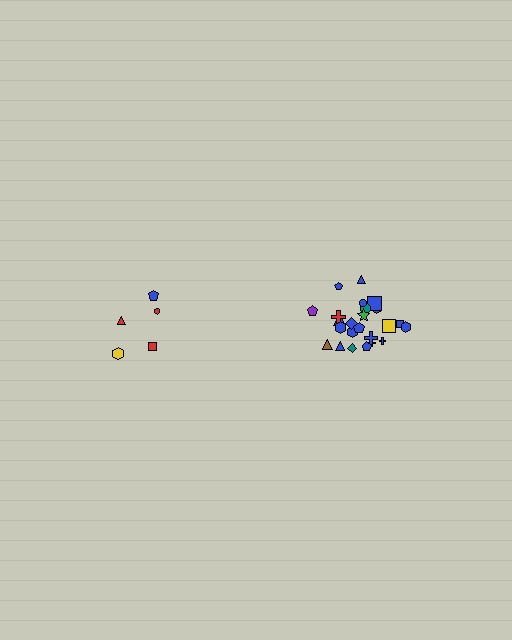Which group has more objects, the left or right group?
The right group.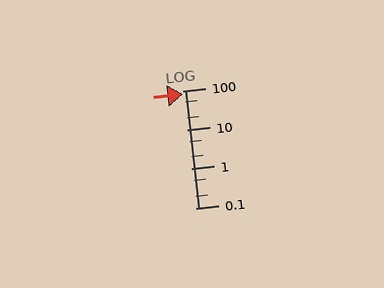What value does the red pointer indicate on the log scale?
The pointer indicates approximately 81.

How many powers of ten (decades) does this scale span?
The scale spans 3 decades, from 0.1 to 100.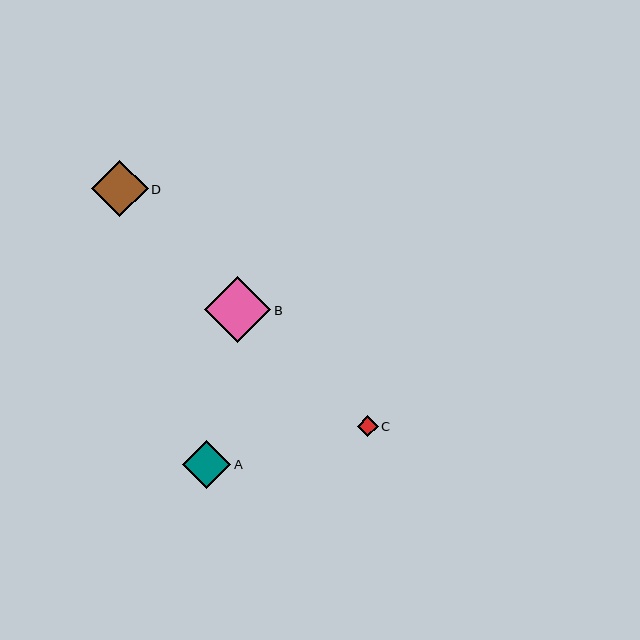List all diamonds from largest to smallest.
From largest to smallest: B, D, A, C.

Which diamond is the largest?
Diamond B is the largest with a size of approximately 66 pixels.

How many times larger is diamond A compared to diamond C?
Diamond A is approximately 2.3 times the size of diamond C.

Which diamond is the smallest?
Diamond C is the smallest with a size of approximately 21 pixels.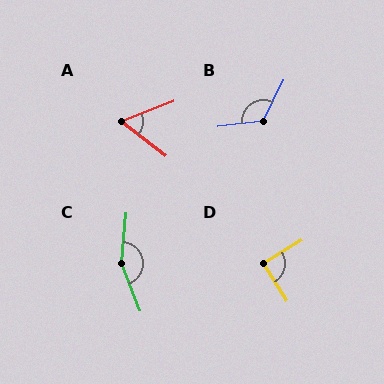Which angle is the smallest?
A, at approximately 59 degrees.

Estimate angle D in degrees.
Approximately 90 degrees.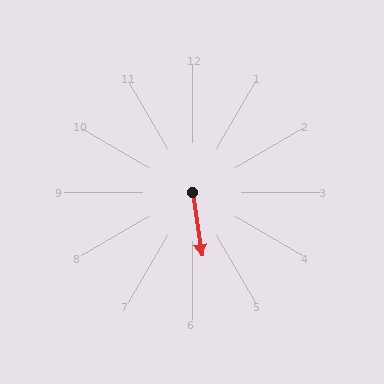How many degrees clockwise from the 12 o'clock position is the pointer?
Approximately 171 degrees.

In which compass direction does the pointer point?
South.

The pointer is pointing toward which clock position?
Roughly 6 o'clock.